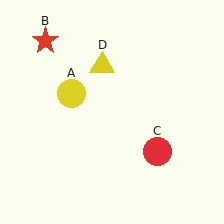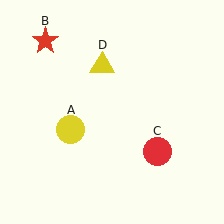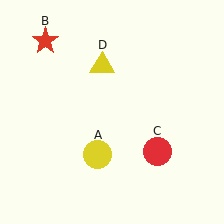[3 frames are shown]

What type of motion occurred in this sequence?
The yellow circle (object A) rotated counterclockwise around the center of the scene.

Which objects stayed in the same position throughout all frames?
Red star (object B) and red circle (object C) and yellow triangle (object D) remained stationary.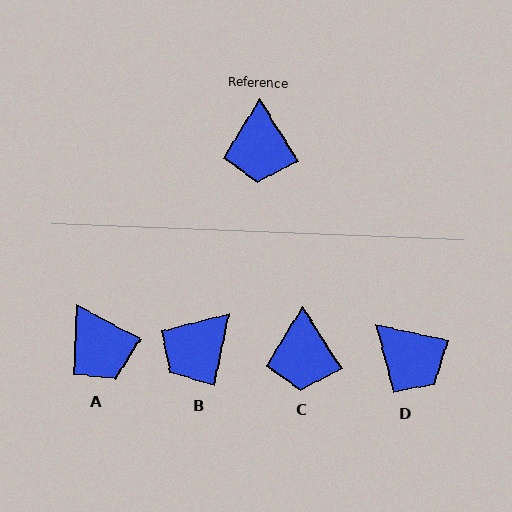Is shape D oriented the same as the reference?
No, it is off by about 45 degrees.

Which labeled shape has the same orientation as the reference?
C.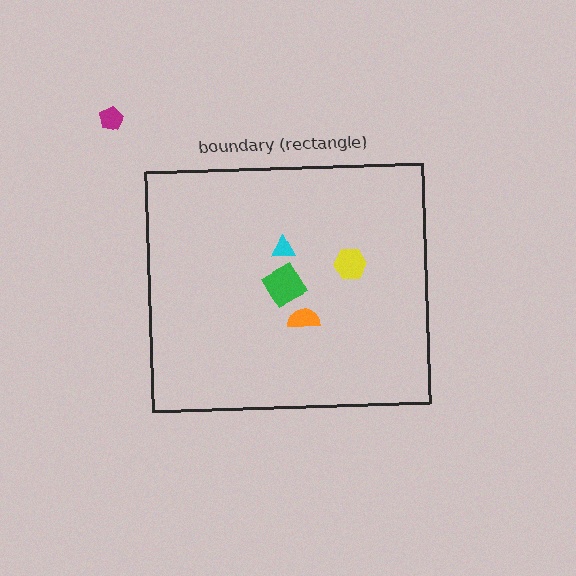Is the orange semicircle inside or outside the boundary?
Inside.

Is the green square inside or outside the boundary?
Inside.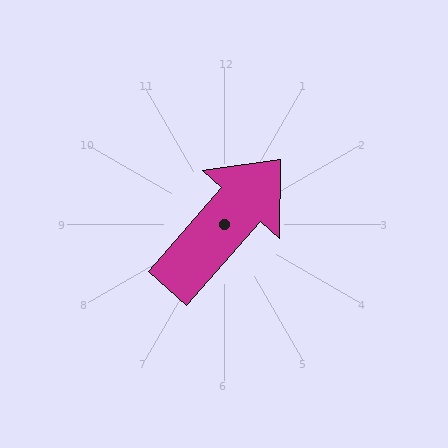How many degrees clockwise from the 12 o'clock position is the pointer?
Approximately 41 degrees.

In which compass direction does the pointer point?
Northeast.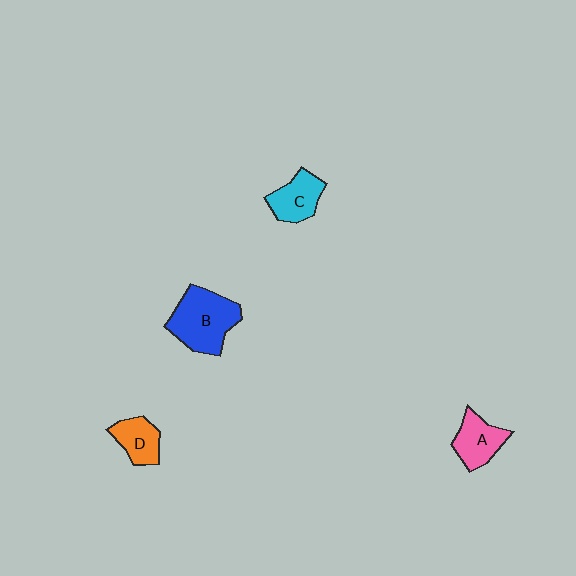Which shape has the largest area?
Shape B (blue).